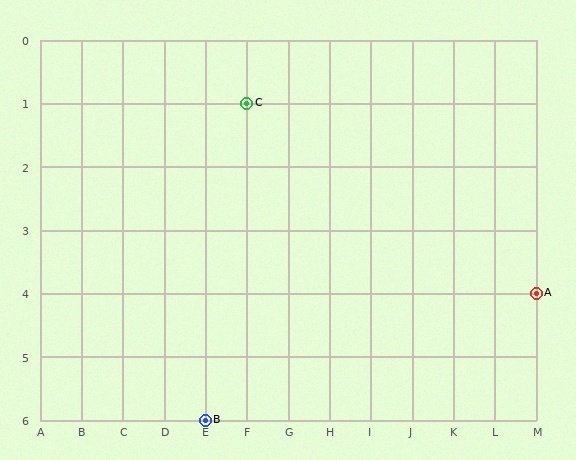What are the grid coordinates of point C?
Point C is at grid coordinates (F, 1).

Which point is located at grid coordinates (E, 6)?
Point B is at (E, 6).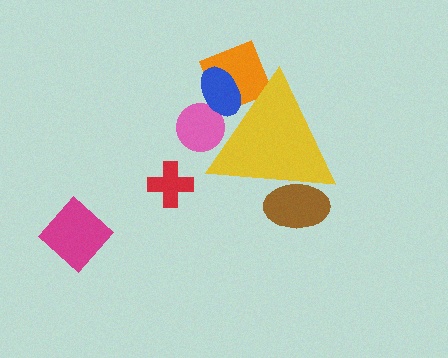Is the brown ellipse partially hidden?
Yes, the brown ellipse is partially hidden behind the yellow triangle.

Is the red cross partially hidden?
No, the red cross is fully visible.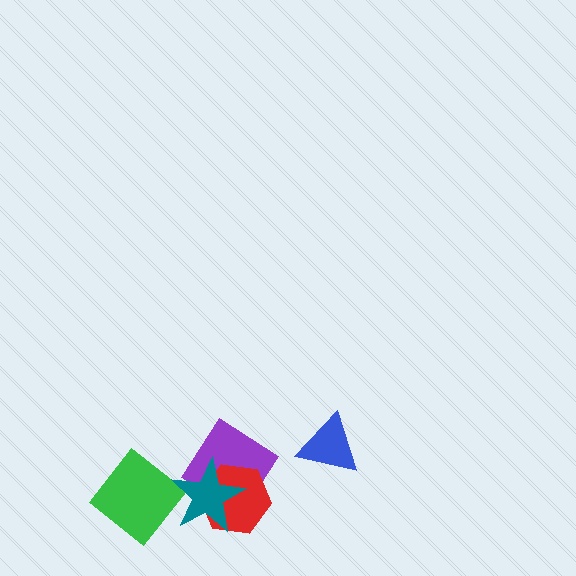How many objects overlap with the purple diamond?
2 objects overlap with the purple diamond.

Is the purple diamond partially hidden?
Yes, it is partially covered by another shape.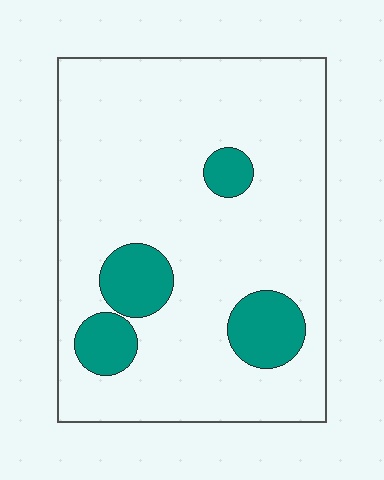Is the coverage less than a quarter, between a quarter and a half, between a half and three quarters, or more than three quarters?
Less than a quarter.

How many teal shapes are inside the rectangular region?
4.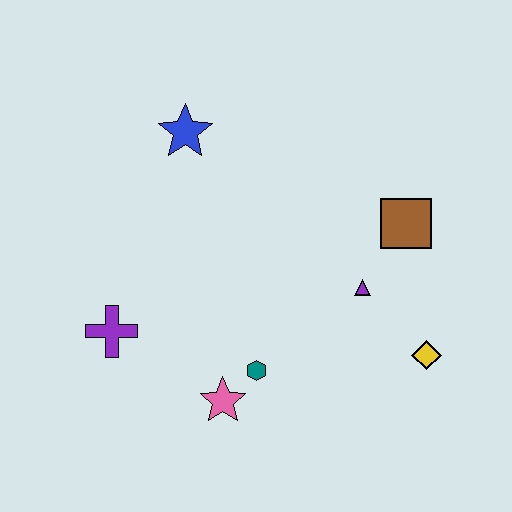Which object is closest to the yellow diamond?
The purple triangle is closest to the yellow diamond.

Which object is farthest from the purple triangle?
The purple cross is farthest from the purple triangle.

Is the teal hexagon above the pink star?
Yes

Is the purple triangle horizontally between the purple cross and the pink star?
No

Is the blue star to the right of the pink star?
No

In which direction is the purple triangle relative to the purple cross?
The purple triangle is to the right of the purple cross.